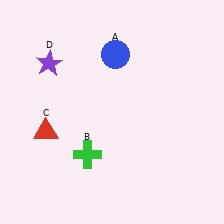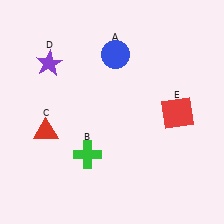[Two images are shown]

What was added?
A red square (E) was added in Image 2.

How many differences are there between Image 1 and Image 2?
There is 1 difference between the two images.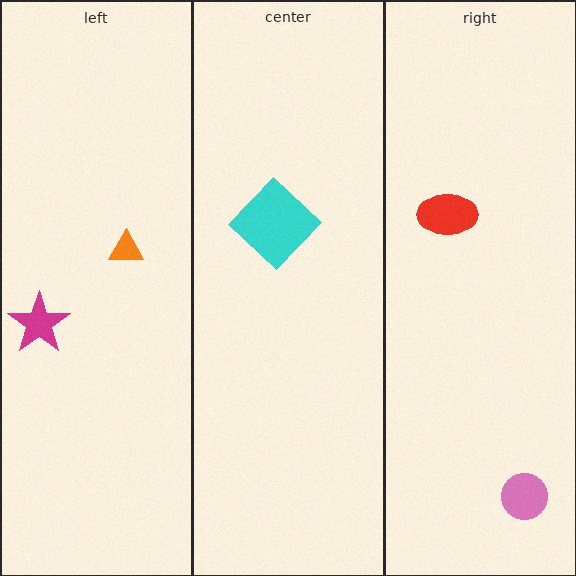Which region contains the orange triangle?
The left region.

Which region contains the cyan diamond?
The center region.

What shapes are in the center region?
The cyan diamond.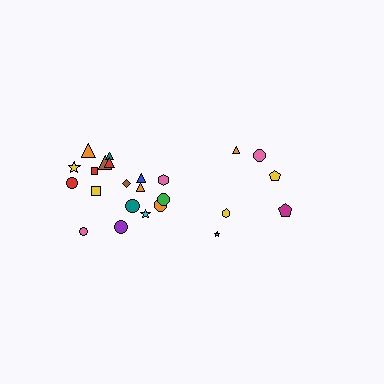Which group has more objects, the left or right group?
The left group.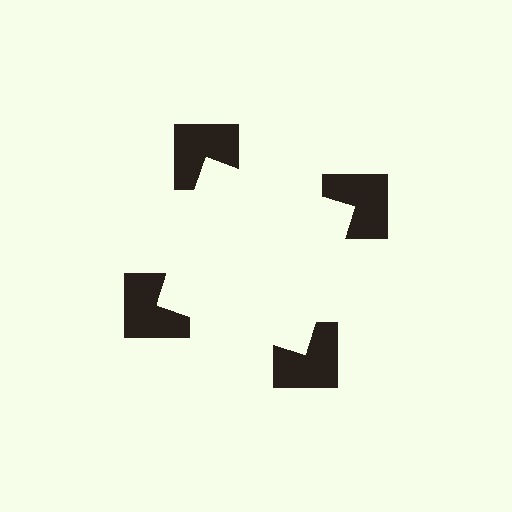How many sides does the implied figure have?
4 sides.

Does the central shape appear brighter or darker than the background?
It typically appears slightly brighter than the background, even though no actual brightness change is drawn.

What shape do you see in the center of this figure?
An illusory square — its edges are inferred from the aligned wedge cuts in the notched squares, not physically drawn.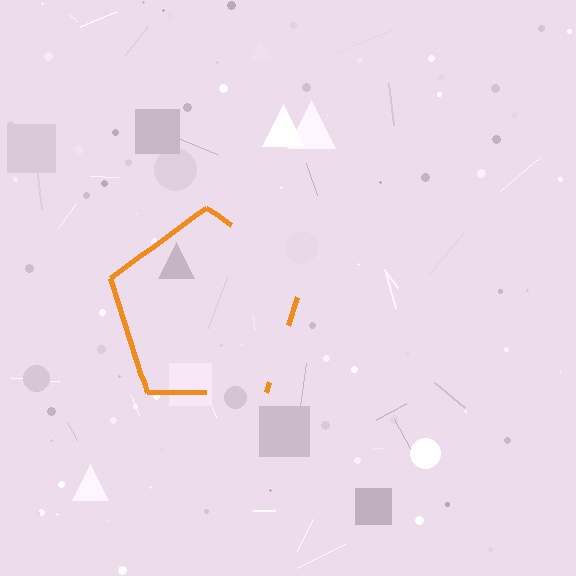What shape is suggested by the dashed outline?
The dashed outline suggests a pentagon.